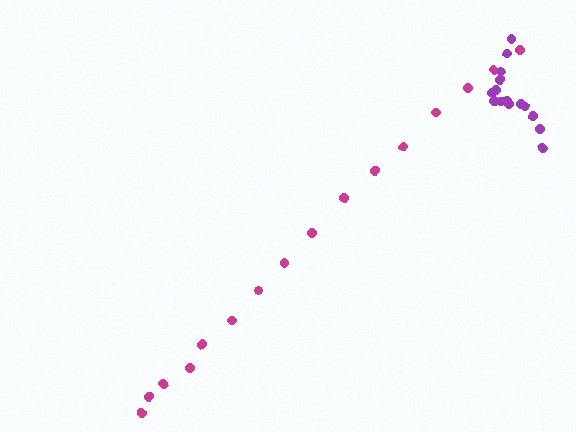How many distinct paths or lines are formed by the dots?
There are 2 distinct paths.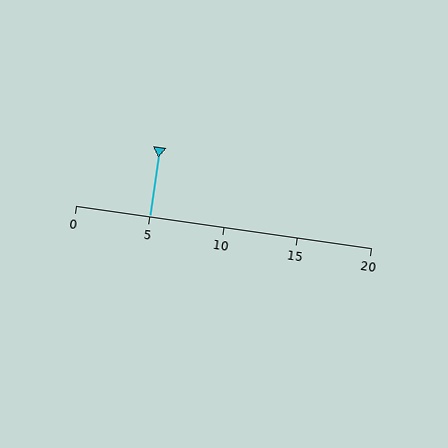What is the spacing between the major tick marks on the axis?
The major ticks are spaced 5 apart.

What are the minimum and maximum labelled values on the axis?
The axis runs from 0 to 20.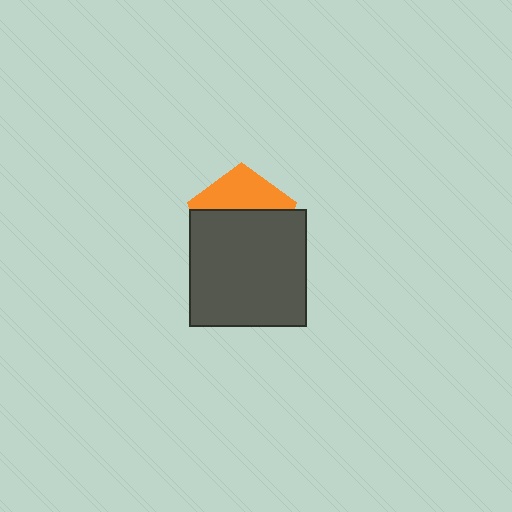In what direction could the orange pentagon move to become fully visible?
The orange pentagon could move up. That would shift it out from behind the dark gray square entirely.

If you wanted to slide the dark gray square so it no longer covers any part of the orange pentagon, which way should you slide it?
Slide it down — that is the most direct way to separate the two shapes.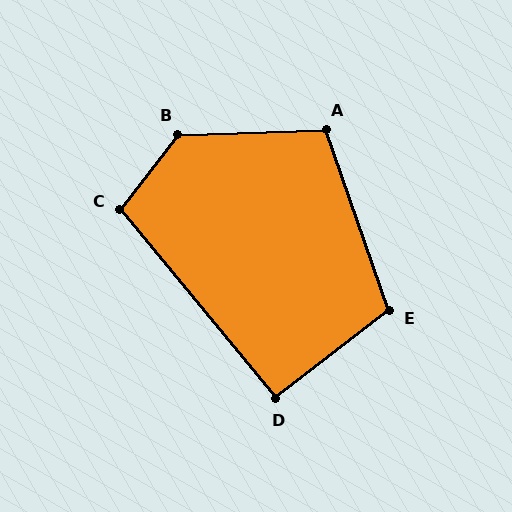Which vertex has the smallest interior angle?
D, at approximately 92 degrees.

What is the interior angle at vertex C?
Approximately 103 degrees (obtuse).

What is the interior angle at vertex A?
Approximately 107 degrees (obtuse).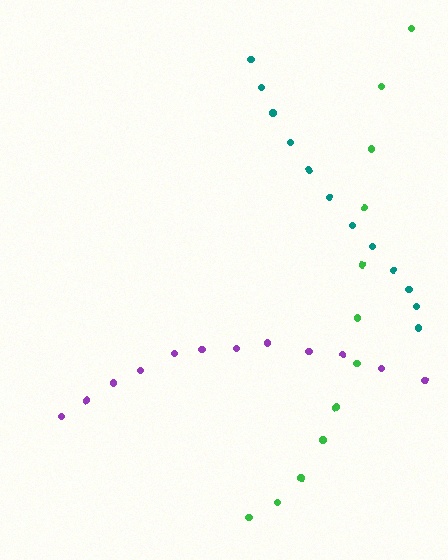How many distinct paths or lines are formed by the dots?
There are 3 distinct paths.